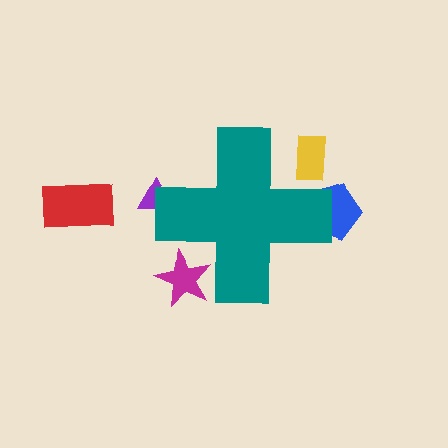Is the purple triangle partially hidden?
Yes, the purple triangle is partially hidden behind the teal cross.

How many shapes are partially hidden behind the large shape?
4 shapes are partially hidden.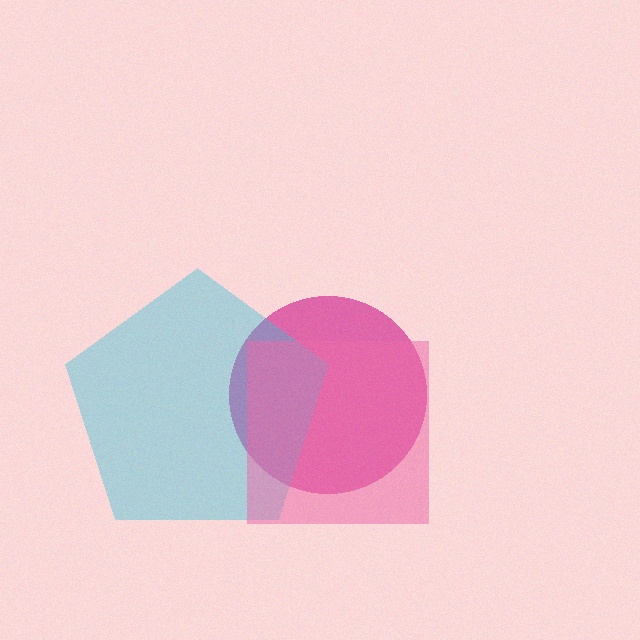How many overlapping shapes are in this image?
There are 3 overlapping shapes in the image.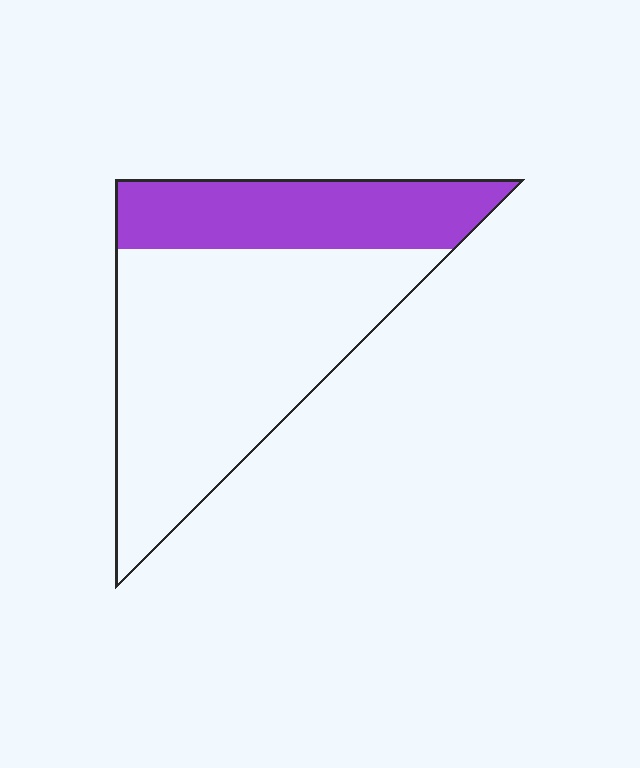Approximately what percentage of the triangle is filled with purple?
Approximately 30%.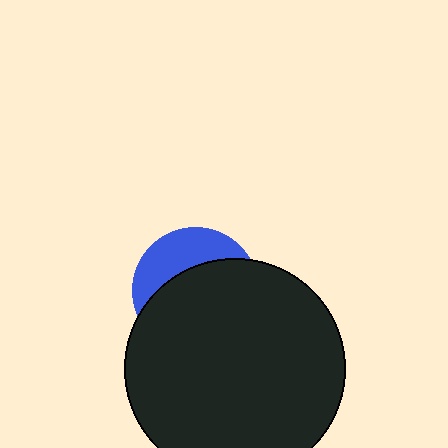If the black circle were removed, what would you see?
You would see the complete blue circle.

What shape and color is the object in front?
The object in front is a black circle.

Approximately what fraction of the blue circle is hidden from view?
Roughly 67% of the blue circle is hidden behind the black circle.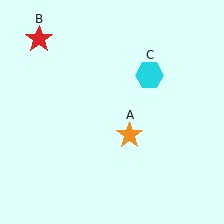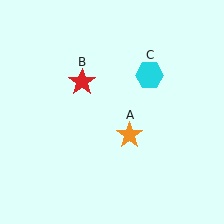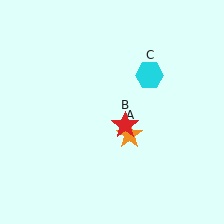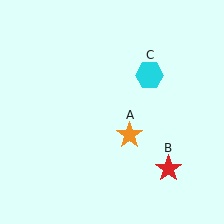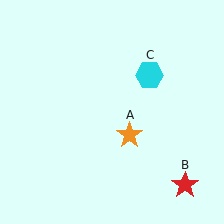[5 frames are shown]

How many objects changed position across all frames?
1 object changed position: red star (object B).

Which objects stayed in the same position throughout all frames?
Orange star (object A) and cyan hexagon (object C) remained stationary.